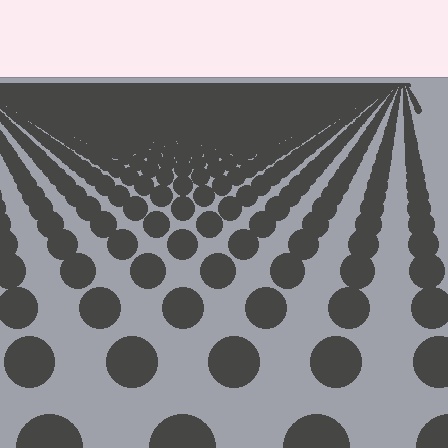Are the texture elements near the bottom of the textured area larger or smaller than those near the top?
Larger. Near the bottom, elements are closer to the viewer and appear at a bigger on-screen size.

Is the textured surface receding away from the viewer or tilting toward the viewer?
The surface is receding away from the viewer. Texture elements get smaller and denser toward the top.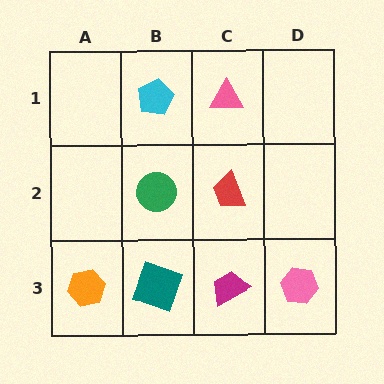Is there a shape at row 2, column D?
No, that cell is empty.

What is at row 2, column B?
A green circle.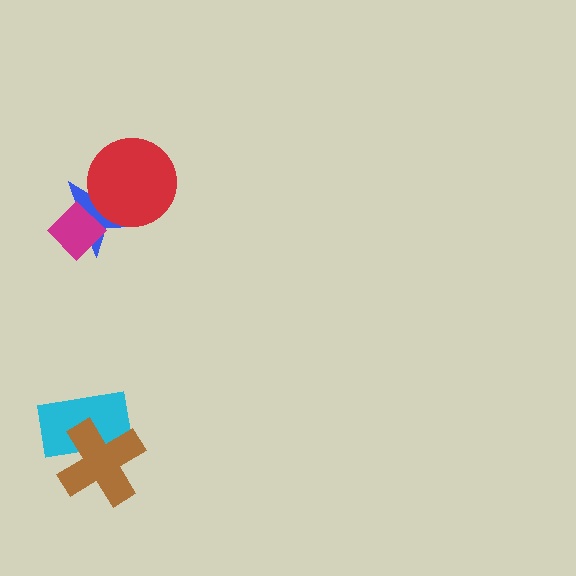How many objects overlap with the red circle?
1 object overlaps with the red circle.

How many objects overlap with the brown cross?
1 object overlaps with the brown cross.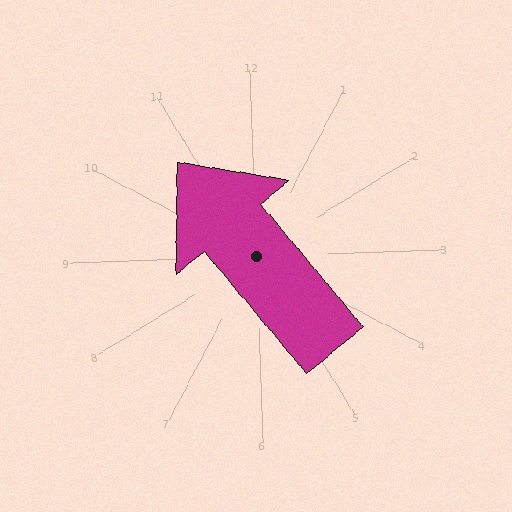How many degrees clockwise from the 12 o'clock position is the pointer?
Approximately 322 degrees.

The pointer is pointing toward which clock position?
Roughly 11 o'clock.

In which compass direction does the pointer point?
Northwest.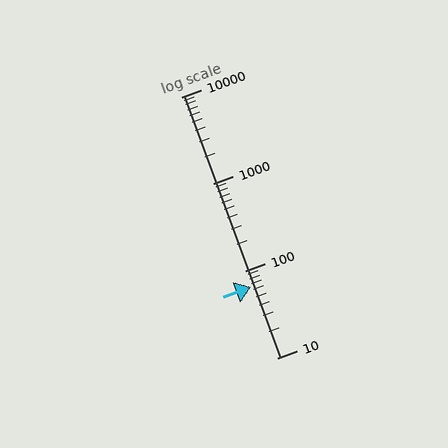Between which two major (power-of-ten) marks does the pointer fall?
The pointer is between 10 and 100.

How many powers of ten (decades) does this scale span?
The scale spans 3 decades, from 10 to 10000.